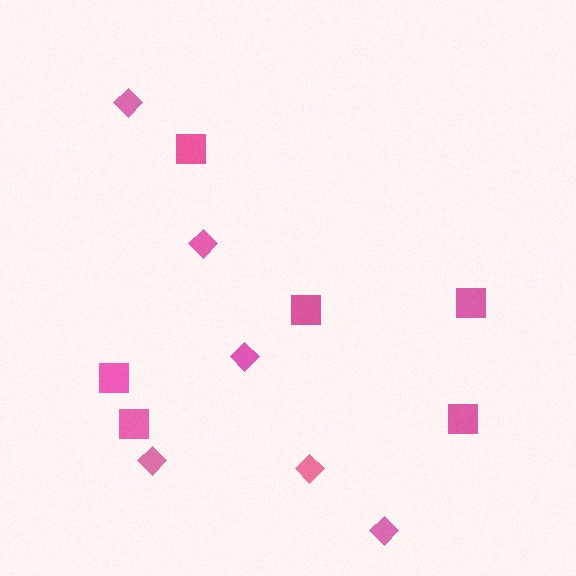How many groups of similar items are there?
There are 2 groups: one group of squares (6) and one group of diamonds (6).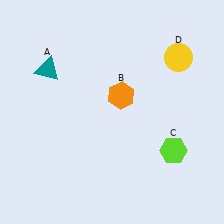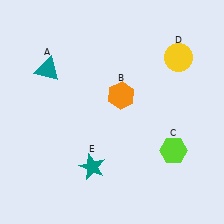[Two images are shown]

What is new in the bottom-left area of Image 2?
A teal star (E) was added in the bottom-left area of Image 2.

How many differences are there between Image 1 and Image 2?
There is 1 difference between the two images.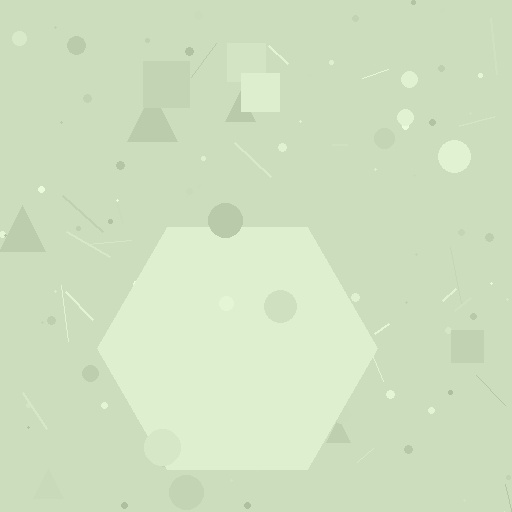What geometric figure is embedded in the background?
A hexagon is embedded in the background.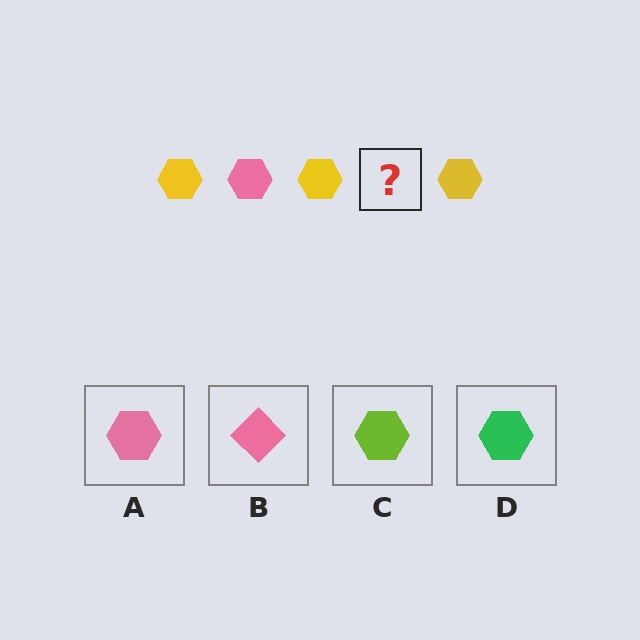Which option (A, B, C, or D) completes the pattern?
A.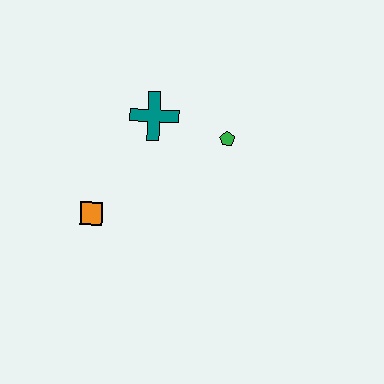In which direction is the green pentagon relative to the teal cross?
The green pentagon is to the right of the teal cross.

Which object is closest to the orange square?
The teal cross is closest to the orange square.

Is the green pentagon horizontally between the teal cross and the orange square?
No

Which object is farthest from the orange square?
The green pentagon is farthest from the orange square.